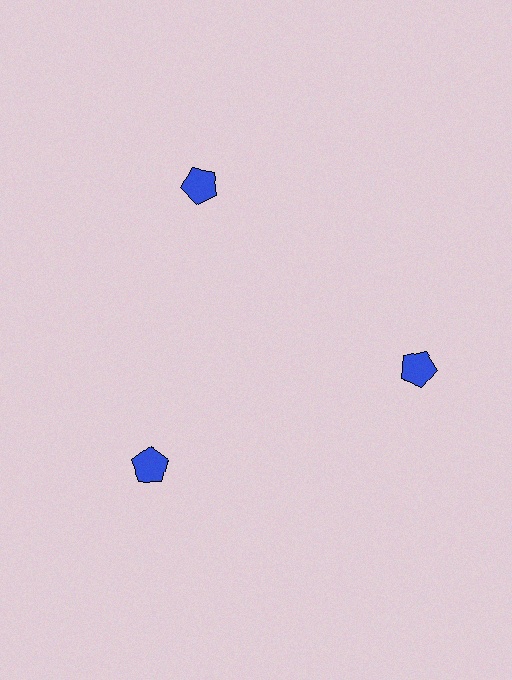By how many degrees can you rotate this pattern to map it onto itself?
The pattern maps onto itself every 120 degrees of rotation.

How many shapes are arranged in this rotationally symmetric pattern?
There are 3 shapes, arranged in 3 groups of 1.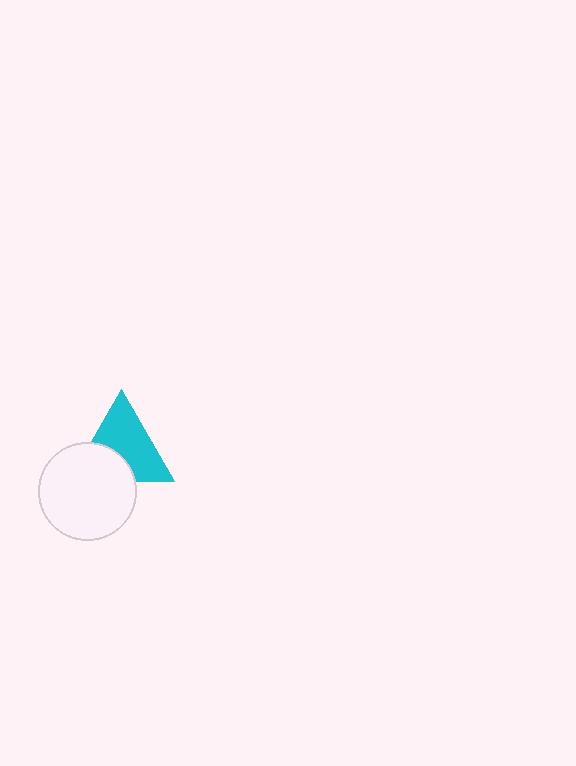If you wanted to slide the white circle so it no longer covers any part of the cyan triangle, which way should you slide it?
Slide it down — that is the most direct way to separate the two shapes.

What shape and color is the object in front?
The object in front is a white circle.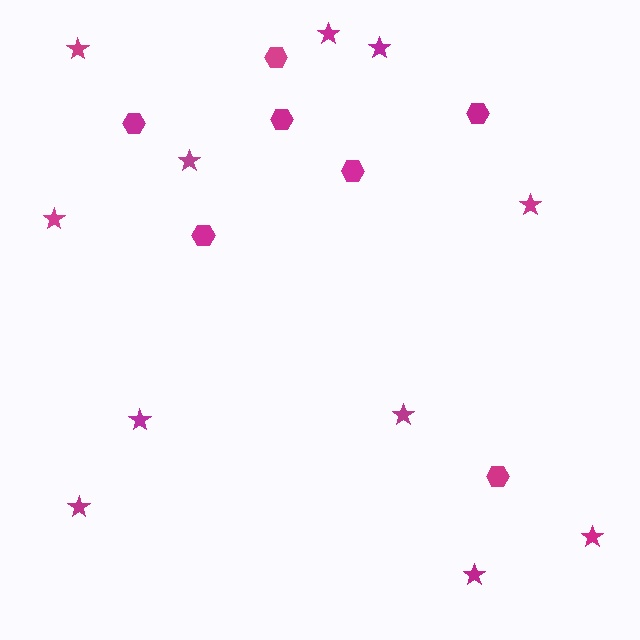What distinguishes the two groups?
There are 2 groups: one group of hexagons (7) and one group of stars (11).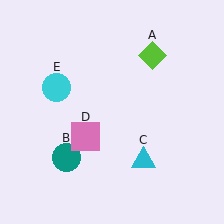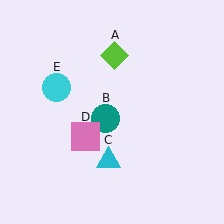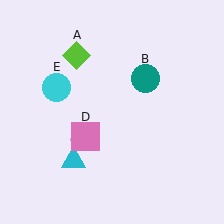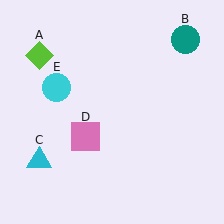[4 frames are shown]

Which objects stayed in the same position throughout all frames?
Pink square (object D) and cyan circle (object E) remained stationary.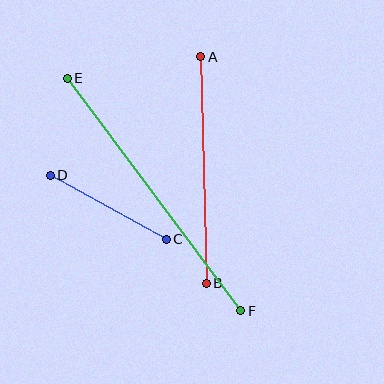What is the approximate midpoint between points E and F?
The midpoint is at approximately (154, 195) pixels.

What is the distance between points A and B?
The distance is approximately 227 pixels.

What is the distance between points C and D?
The distance is approximately 132 pixels.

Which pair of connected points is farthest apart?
Points E and F are farthest apart.